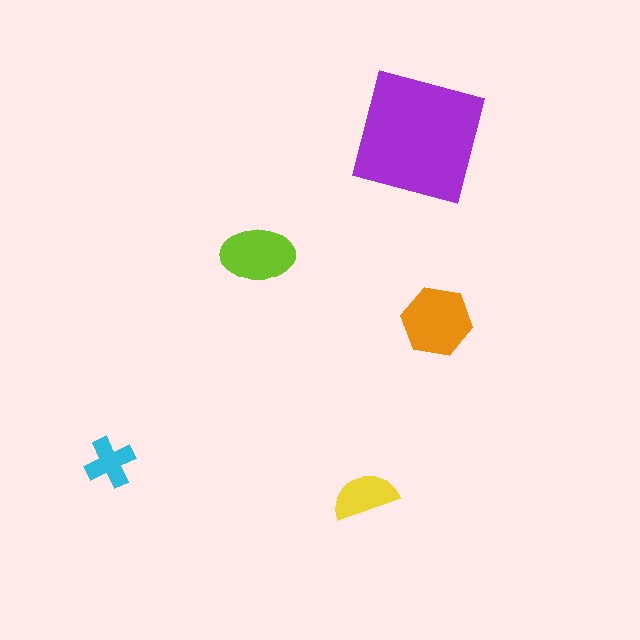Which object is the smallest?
The cyan cross.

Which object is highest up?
The purple square is topmost.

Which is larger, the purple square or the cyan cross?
The purple square.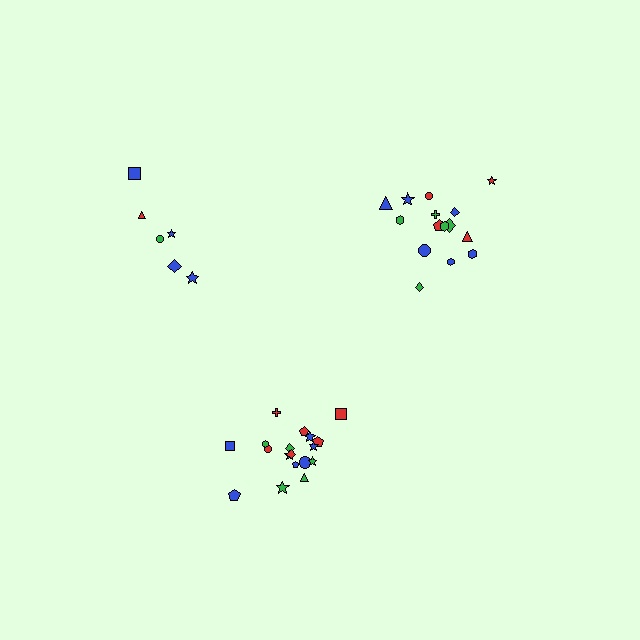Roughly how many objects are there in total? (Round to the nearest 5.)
Roughly 40 objects in total.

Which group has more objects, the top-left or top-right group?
The top-right group.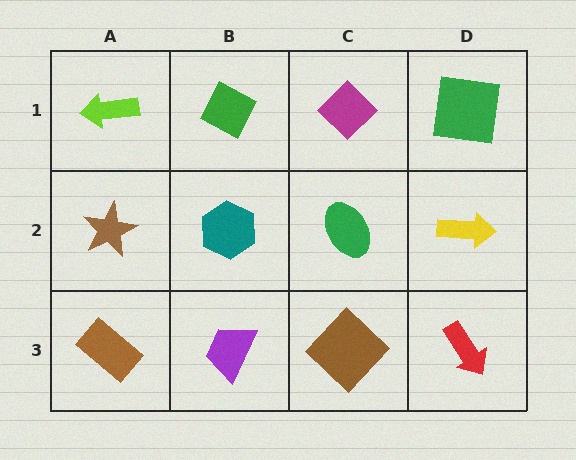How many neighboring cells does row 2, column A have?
3.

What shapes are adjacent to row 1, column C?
A green ellipse (row 2, column C), a green diamond (row 1, column B), a green square (row 1, column D).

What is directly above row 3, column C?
A green ellipse.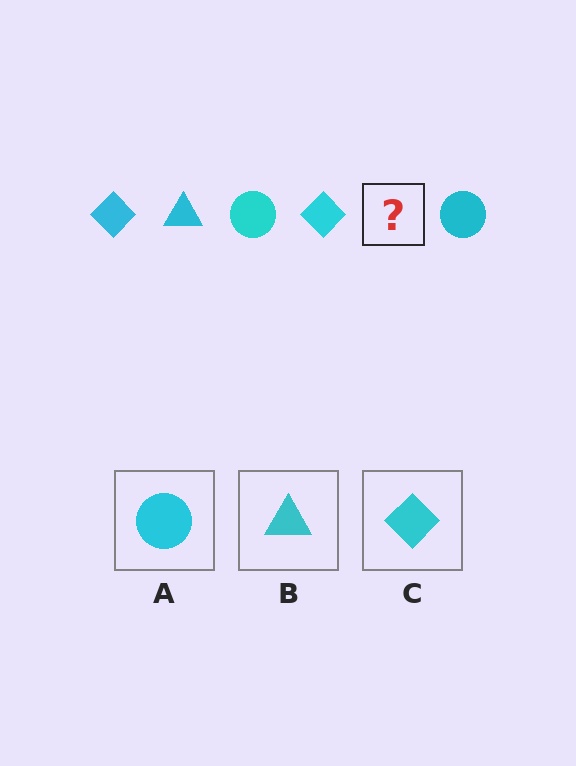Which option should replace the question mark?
Option B.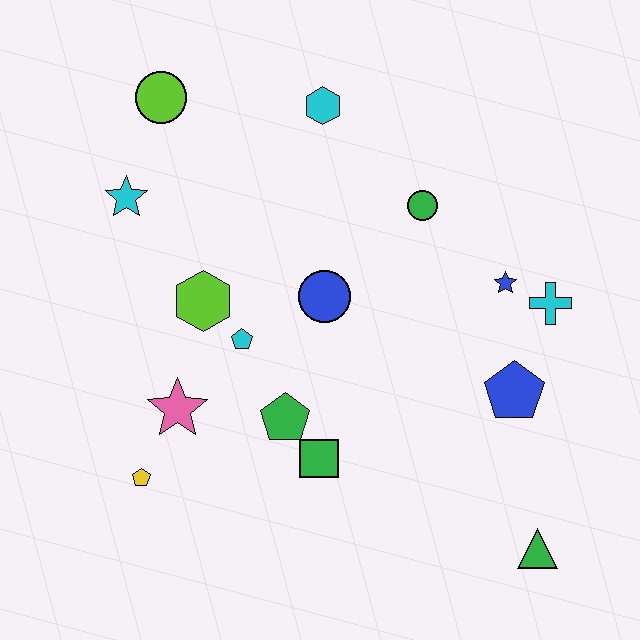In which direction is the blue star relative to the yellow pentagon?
The blue star is to the right of the yellow pentagon.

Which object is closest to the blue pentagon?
The cyan cross is closest to the blue pentagon.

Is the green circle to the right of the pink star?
Yes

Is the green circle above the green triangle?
Yes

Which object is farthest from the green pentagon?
The lime circle is farthest from the green pentagon.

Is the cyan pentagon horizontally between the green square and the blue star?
No